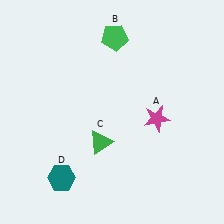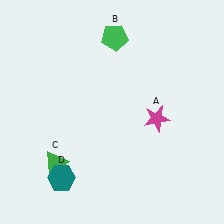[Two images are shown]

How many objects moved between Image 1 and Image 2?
1 object moved between the two images.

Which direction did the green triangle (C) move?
The green triangle (C) moved left.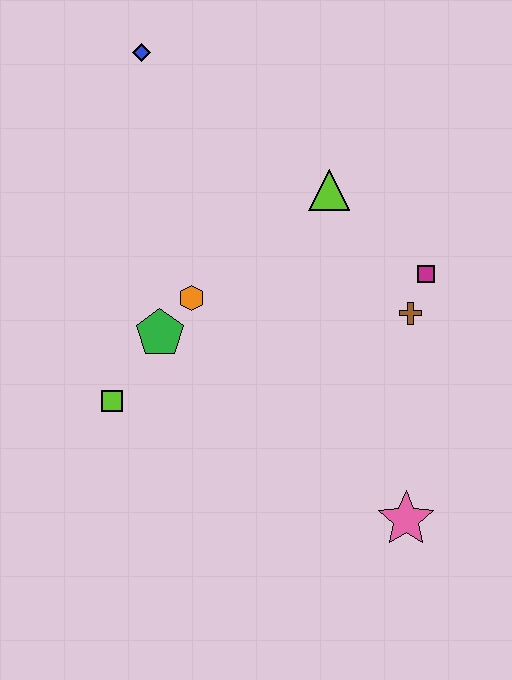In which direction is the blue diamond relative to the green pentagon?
The blue diamond is above the green pentagon.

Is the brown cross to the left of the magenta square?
Yes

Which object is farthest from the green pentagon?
The pink star is farthest from the green pentagon.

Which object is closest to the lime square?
The green pentagon is closest to the lime square.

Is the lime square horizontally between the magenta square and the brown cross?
No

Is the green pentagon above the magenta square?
No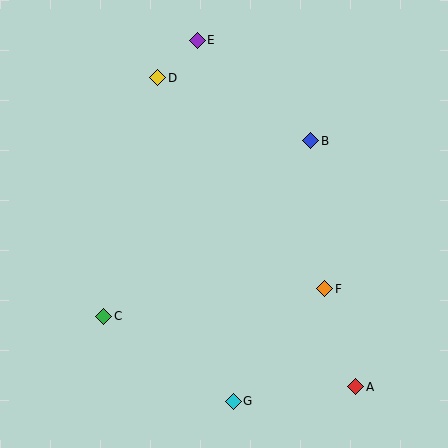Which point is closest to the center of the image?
Point F at (325, 289) is closest to the center.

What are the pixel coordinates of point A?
Point A is at (356, 387).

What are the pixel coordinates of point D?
Point D is at (158, 78).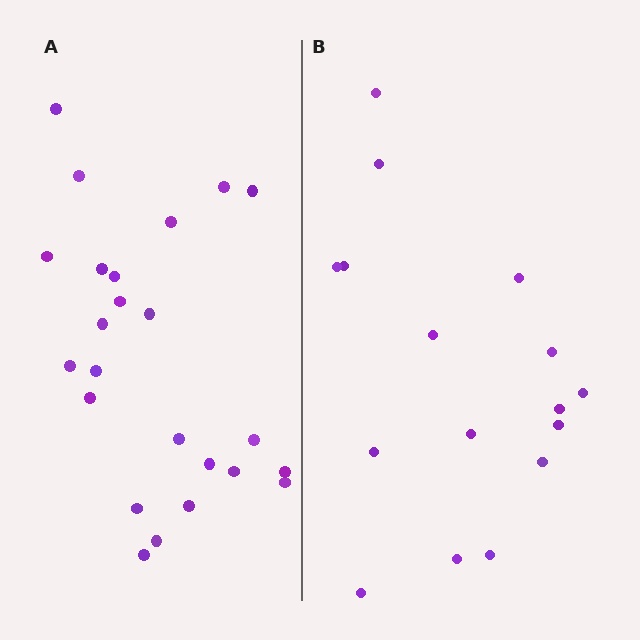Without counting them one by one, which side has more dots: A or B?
Region A (the left region) has more dots.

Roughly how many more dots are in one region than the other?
Region A has roughly 8 or so more dots than region B.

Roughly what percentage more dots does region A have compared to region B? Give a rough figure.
About 50% more.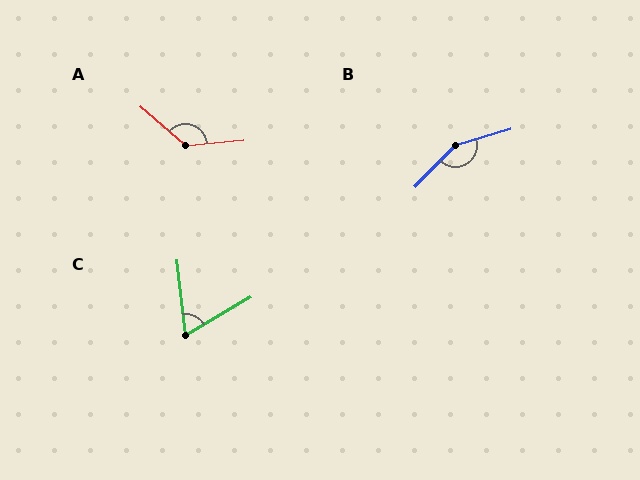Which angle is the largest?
B, at approximately 151 degrees.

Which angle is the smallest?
C, at approximately 66 degrees.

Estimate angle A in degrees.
Approximately 134 degrees.